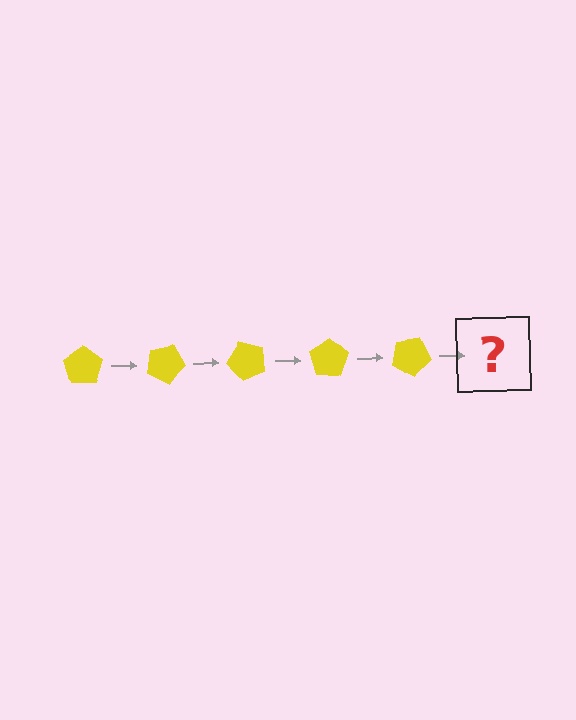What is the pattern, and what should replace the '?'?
The pattern is that the pentagon rotates 25 degrees each step. The '?' should be a yellow pentagon rotated 125 degrees.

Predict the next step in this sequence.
The next step is a yellow pentagon rotated 125 degrees.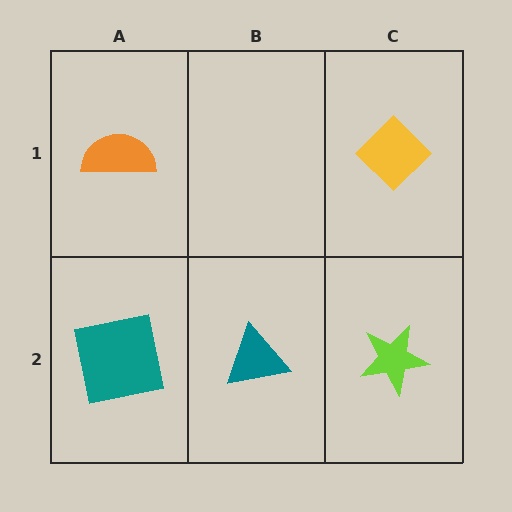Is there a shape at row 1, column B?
No, that cell is empty.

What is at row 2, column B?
A teal triangle.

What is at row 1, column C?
A yellow diamond.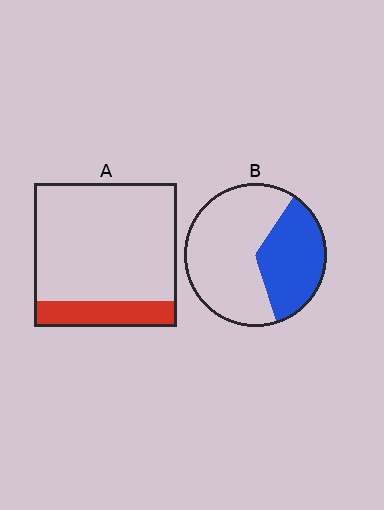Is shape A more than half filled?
No.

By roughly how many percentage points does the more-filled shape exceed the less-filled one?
By roughly 20 percentage points (B over A).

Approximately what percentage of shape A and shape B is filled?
A is approximately 20% and B is approximately 35%.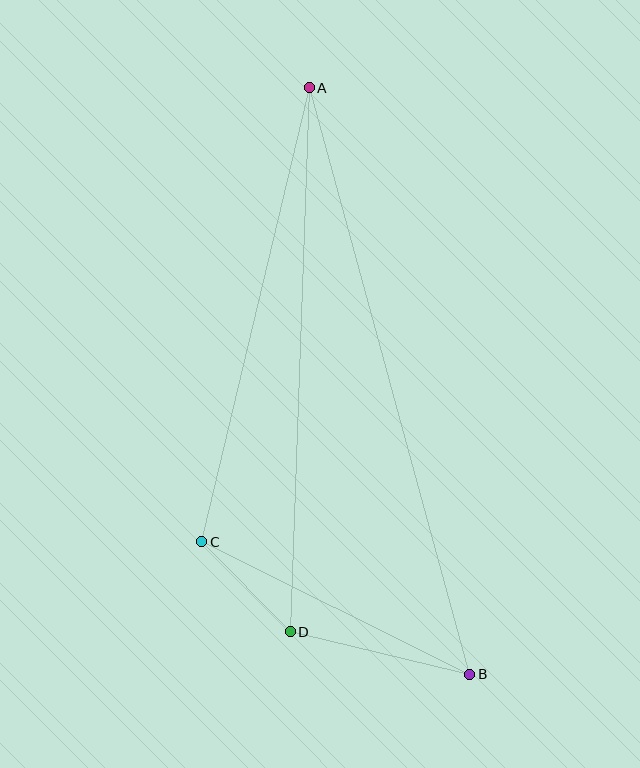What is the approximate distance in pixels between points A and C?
The distance between A and C is approximately 466 pixels.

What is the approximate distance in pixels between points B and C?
The distance between B and C is approximately 299 pixels.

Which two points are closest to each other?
Points C and D are closest to each other.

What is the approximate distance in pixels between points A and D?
The distance between A and D is approximately 544 pixels.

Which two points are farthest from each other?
Points A and B are farthest from each other.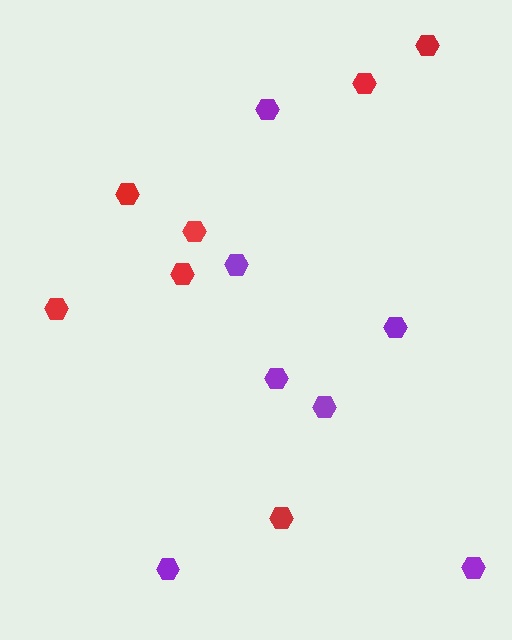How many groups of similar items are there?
There are 2 groups: one group of red hexagons (7) and one group of purple hexagons (7).